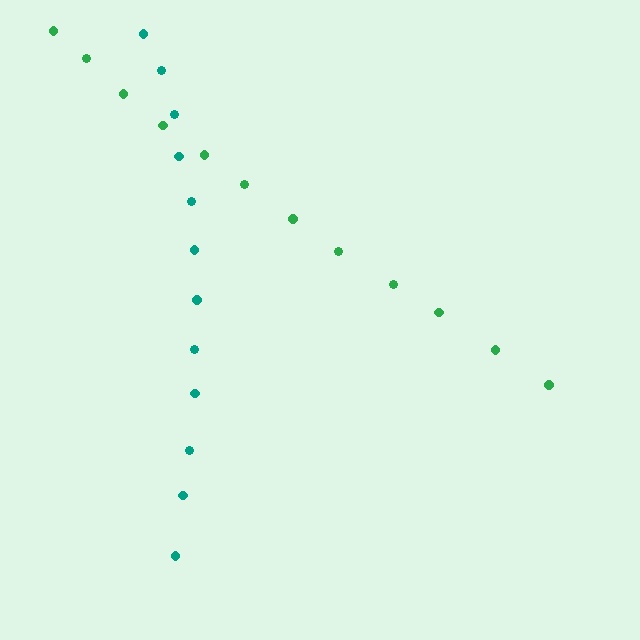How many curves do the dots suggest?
There are 2 distinct paths.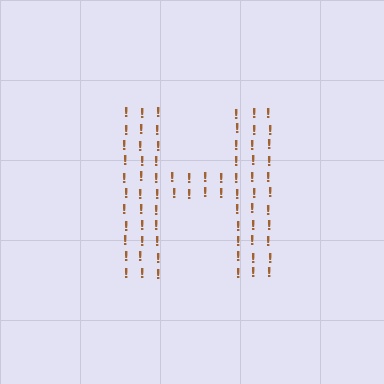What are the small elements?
The small elements are exclamation marks.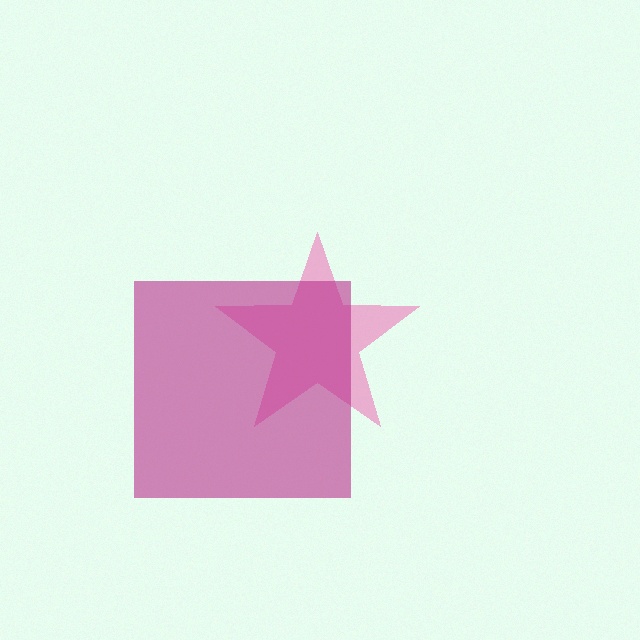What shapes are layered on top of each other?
The layered shapes are: a pink star, a magenta square.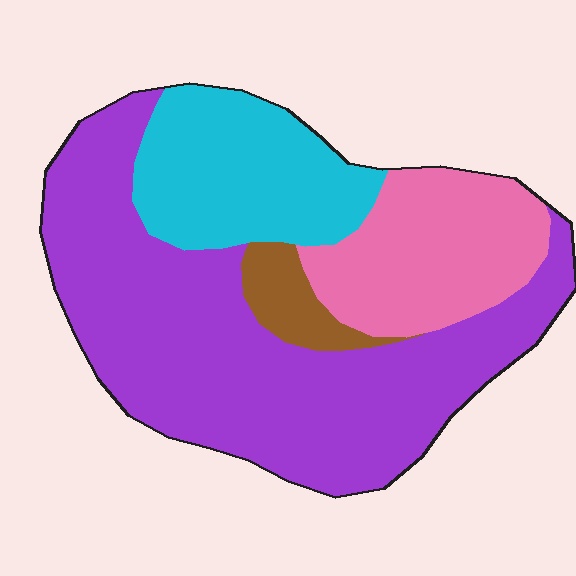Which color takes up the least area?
Brown, at roughly 5%.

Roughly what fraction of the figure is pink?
Pink takes up less than a quarter of the figure.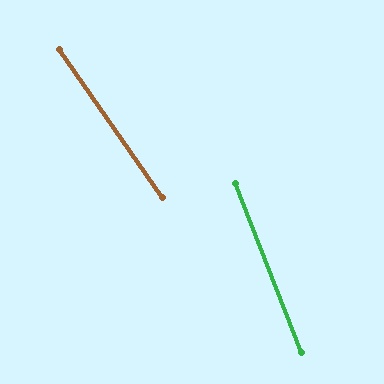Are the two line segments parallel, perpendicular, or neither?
Neither parallel nor perpendicular — they differ by about 14°.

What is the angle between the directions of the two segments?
Approximately 14 degrees.